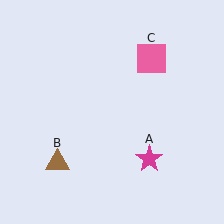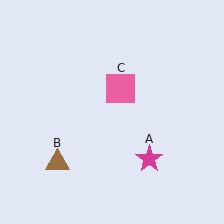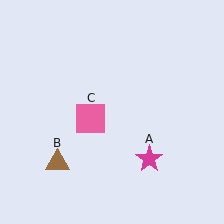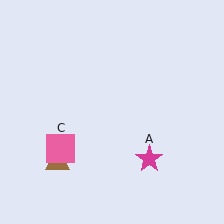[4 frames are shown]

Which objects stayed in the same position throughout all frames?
Magenta star (object A) and brown triangle (object B) remained stationary.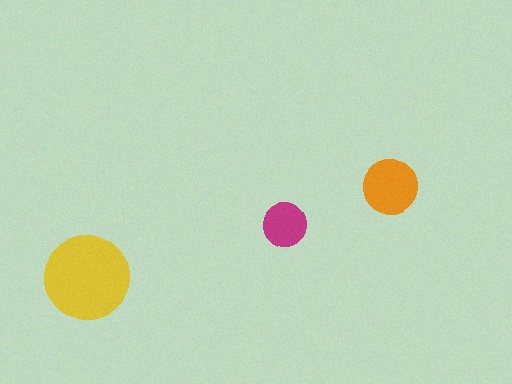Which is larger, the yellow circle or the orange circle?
The yellow one.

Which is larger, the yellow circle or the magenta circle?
The yellow one.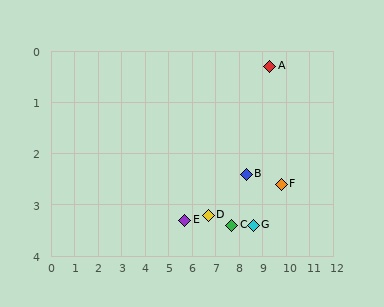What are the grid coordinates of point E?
Point E is at approximately (5.7, 3.3).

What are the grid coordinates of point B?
Point B is at approximately (8.3, 2.4).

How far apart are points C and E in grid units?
Points C and E are about 2.0 grid units apart.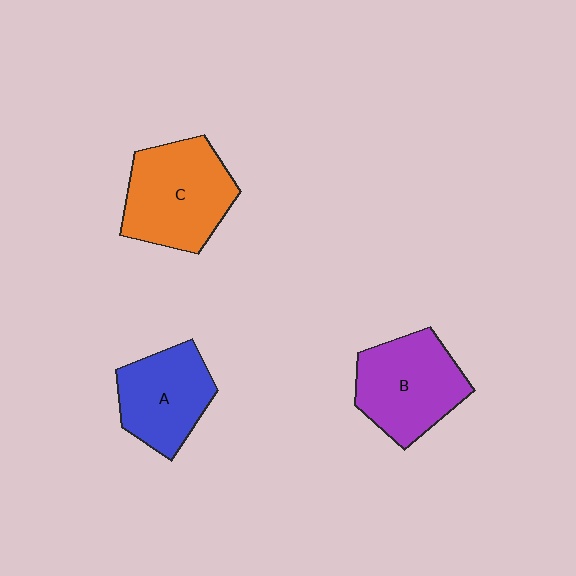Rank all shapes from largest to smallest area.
From largest to smallest: C (orange), B (purple), A (blue).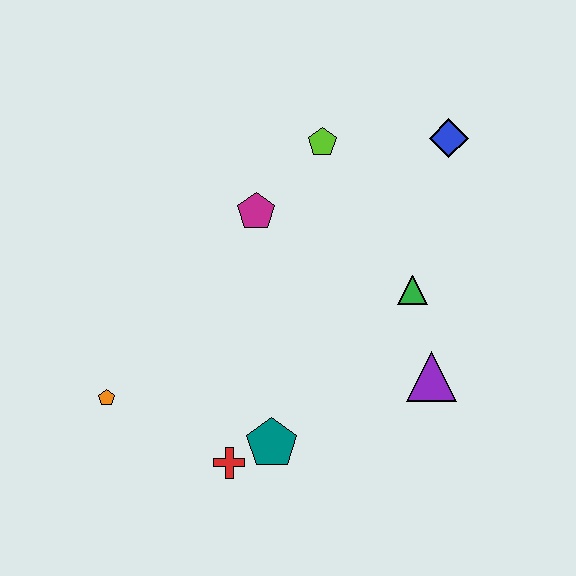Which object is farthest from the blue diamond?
The orange pentagon is farthest from the blue diamond.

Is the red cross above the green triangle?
No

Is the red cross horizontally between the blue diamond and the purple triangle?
No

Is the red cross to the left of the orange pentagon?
No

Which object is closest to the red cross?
The teal pentagon is closest to the red cross.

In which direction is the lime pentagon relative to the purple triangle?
The lime pentagon is above the purple triangle.